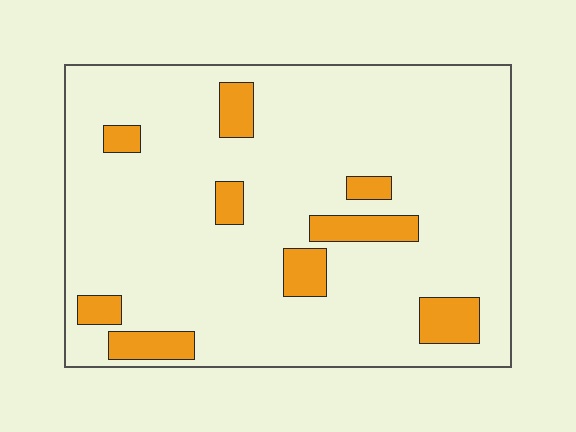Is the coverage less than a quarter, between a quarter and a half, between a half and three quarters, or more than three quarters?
Less than a quarter.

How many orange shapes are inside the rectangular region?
9.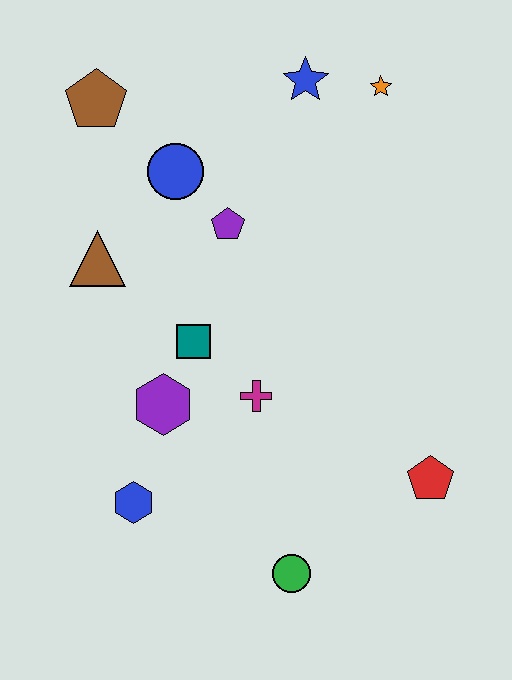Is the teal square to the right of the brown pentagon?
Yes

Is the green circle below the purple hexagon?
Yes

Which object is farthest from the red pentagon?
The brown pentagon is farthest from the red pentagon.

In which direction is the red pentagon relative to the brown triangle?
The red pentagon is to the right of the brown triangle.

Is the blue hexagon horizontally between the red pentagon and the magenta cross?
No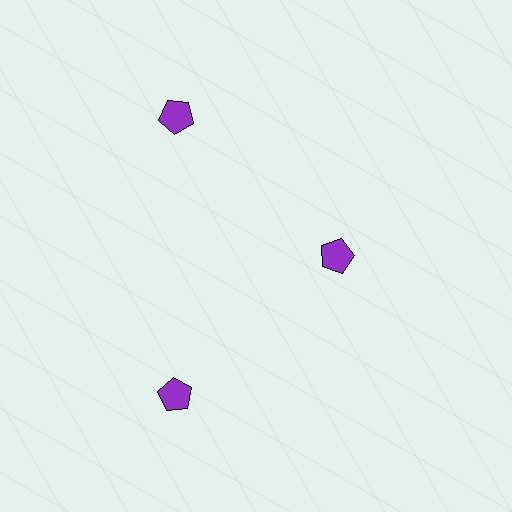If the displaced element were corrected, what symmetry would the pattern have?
It would have 3-fold rotational symmetry — the pattern would map onto itself every 120 degrees.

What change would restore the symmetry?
The symmetry would be restored by moving it outward, back onto the ring so that all 3 pentagons sit at equal angles and equal distance from the center.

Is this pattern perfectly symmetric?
No. The 3 purple pentagons are arranged in a ring, but one element near the 3 o'clock position is pulled inward toward the center, breaking the 3-fold rotational symmetry.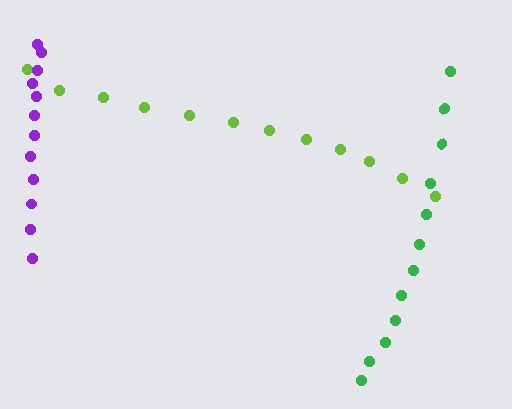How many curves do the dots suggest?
There are 3 distinct paths.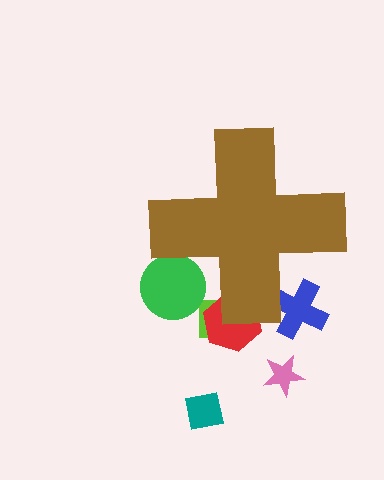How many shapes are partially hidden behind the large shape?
4 shapes are partially hidden.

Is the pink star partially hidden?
No, the pink star is fully visible.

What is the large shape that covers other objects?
A brown cross.